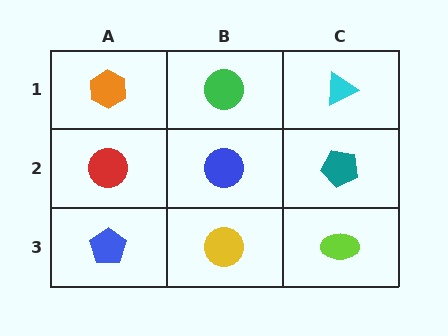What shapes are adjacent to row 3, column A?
A red circle (row 2, column A), a yellow circle (row 3, column B).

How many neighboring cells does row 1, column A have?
2.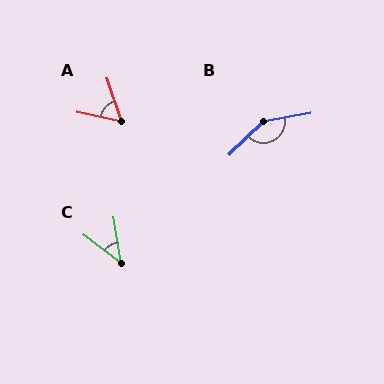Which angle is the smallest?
C, at approximately 44 degrees.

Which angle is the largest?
B, at approximately 145 degrees.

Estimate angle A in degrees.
Approximately 59 degrees.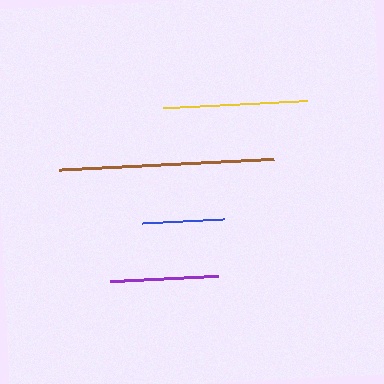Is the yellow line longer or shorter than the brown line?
The brown line is longer than the yellow line.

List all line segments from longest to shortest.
From longest to shortest: brown, yellow, purple, blue.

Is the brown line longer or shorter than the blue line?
The brown line is longer than the blue line.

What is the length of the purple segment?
The purple segment is approximately 107 pixels long.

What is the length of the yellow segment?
The yellow segment is approximately 144 pixels long.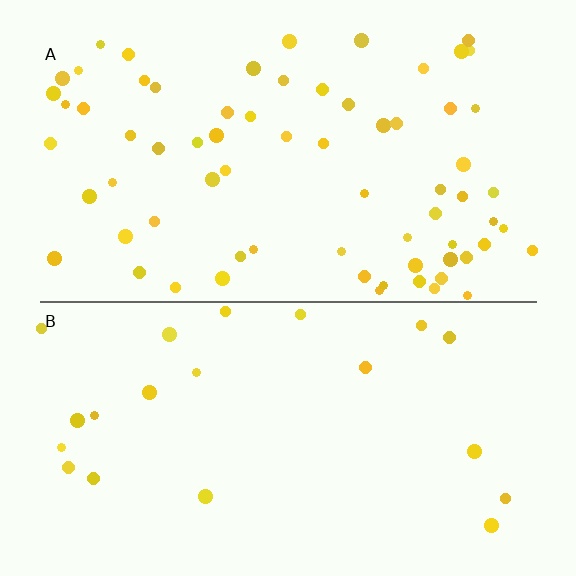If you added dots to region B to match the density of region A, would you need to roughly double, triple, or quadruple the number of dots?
Approximately triple.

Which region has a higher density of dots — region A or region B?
A (the top).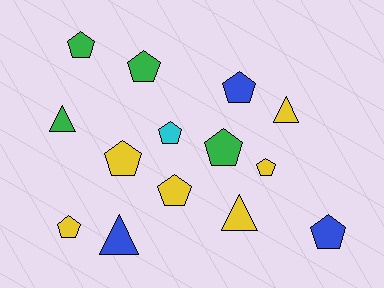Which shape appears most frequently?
Pentagon, with 10 objects.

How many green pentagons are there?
There are 3 green pentagons.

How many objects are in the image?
There are 14 objects.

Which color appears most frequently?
Yellow, with 6 objects.